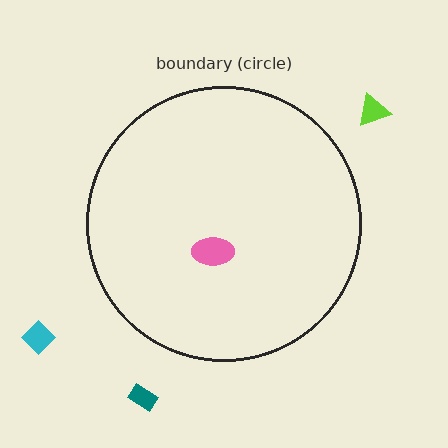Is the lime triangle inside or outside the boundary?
Outside.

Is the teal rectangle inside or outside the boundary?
Outside.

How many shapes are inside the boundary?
1 inside, 3 outside.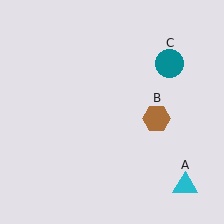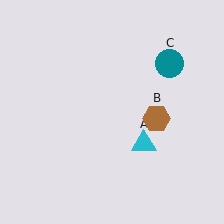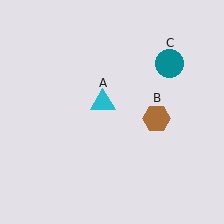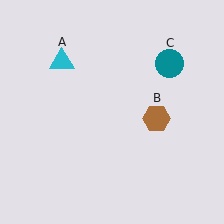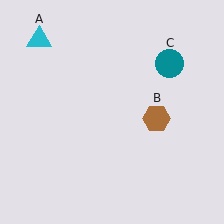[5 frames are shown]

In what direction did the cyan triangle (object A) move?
The cyan triangle (object A) moved up and to the left.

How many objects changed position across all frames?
1 object changed position: cyan triangle (object A).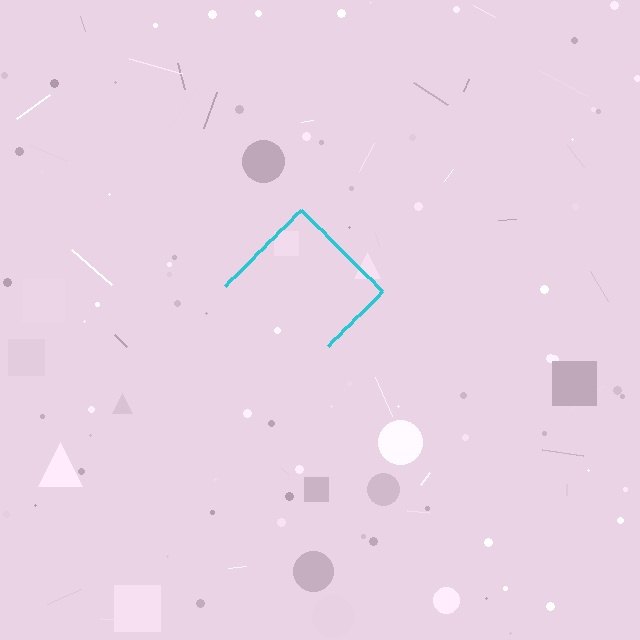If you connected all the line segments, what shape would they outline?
They would outline a diamond.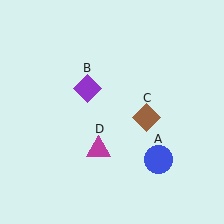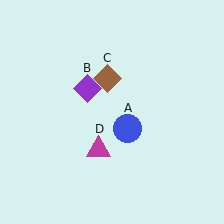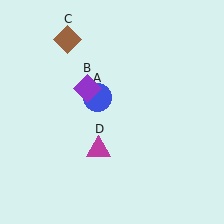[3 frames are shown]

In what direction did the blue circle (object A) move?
The blue circle (object A) moved up and to the left.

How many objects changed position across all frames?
2 objects changed position: blue circle (object A), brown diamond (object C).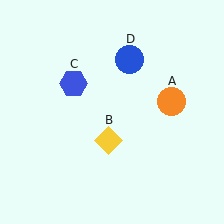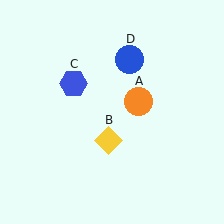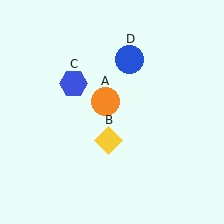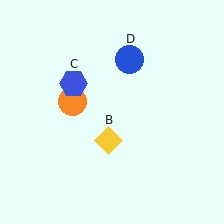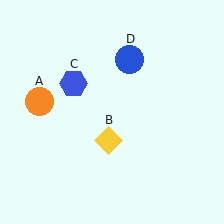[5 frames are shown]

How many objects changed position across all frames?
1 object changed position: orange circle (object A).